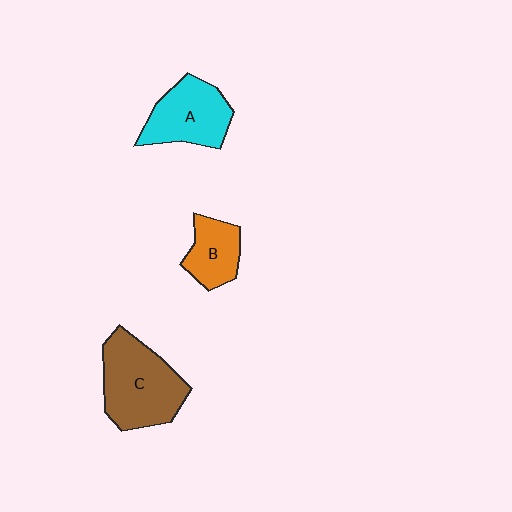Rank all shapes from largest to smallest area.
From largest to smallest: C (brown), A (cyan), B (orange).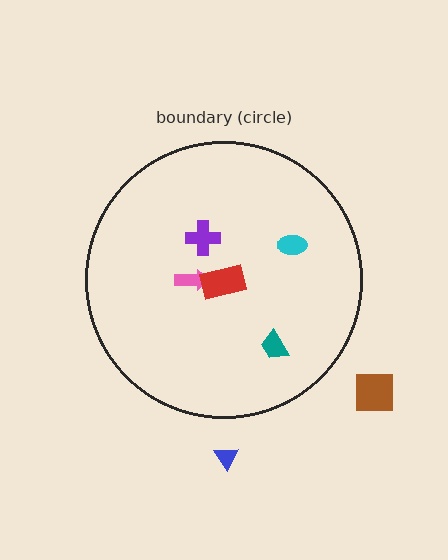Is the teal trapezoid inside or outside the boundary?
Inside.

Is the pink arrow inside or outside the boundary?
Inside.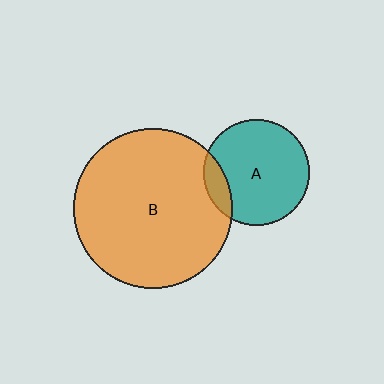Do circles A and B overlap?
Yes.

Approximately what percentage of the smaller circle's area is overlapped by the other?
Approximately 15%.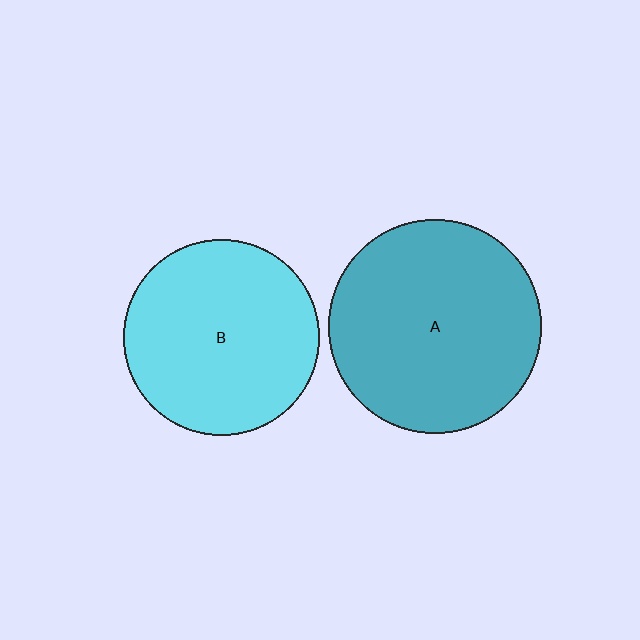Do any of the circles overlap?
No, none of the circles overlap.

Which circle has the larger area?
Circle A (teal).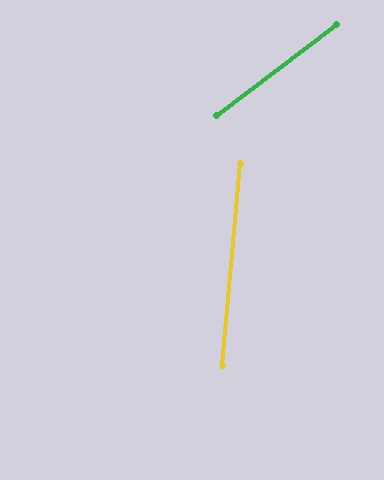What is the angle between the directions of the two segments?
Approximately 48 degrees.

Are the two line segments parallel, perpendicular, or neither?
Neither parallel nor perpendicular — they differ by about 48°.